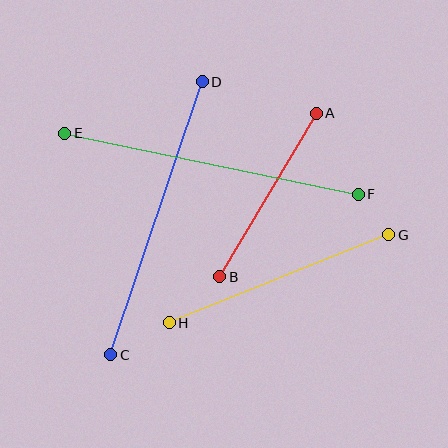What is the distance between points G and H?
The distance is approximately 236 pixels.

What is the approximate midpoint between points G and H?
The midpoint is at approximately (279, 279) pixels.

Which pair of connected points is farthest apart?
Points E and F are farthest apart.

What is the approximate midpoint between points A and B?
The midpoint is at approximately (268, 195) pixels.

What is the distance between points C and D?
The distance is approximately 288 pixels.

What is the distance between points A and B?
The distance is approximately 190 pixels.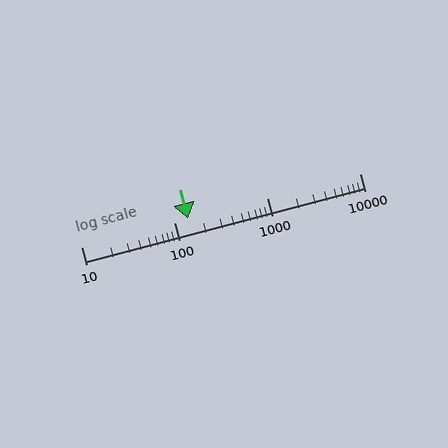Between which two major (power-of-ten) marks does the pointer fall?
The pointer is between 100 and 1000.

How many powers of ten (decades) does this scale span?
The scale spans 3 decades, from 10 to 10000.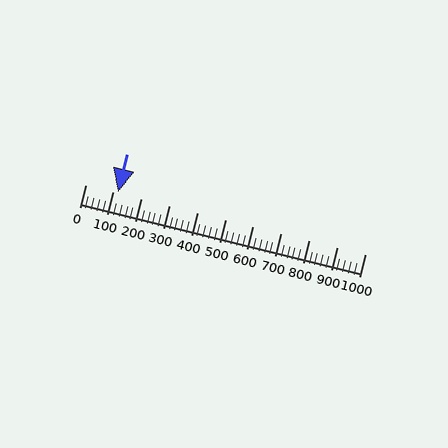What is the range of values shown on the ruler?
The ruler shows values from 0 to 1000.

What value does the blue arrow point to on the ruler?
The blue arrow points to approximately 115.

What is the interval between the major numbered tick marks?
The major tick marks are spaced 100 units apart.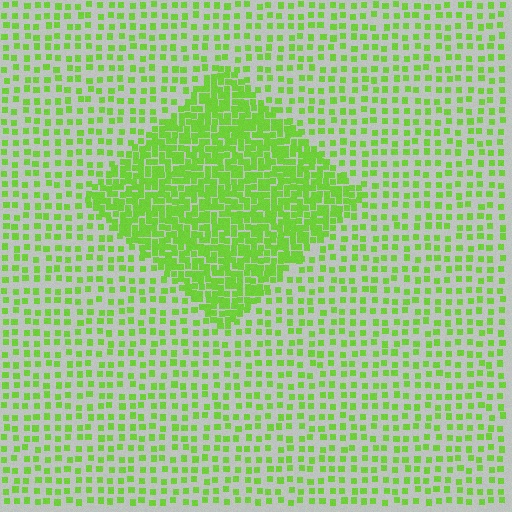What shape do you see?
I see a diamond.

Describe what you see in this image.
The image contains small lime elements arranged at two different densities. A diamond-shaped region is visible where the elements are more densely packed than the surrounding area.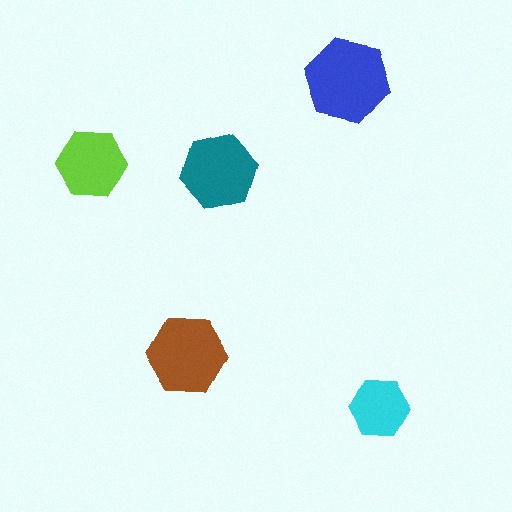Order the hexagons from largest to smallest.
the blue one, the brown one, the teal one, the lime one, the cyan one.